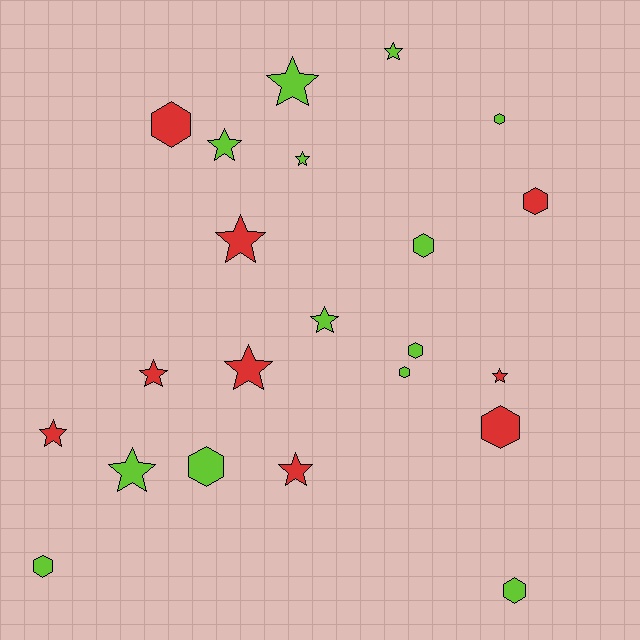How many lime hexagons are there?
There are 7 lime hexagons.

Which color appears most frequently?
Lime, with 13 objects.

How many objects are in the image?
There are 22 objects.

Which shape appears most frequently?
Star, with 12 objects.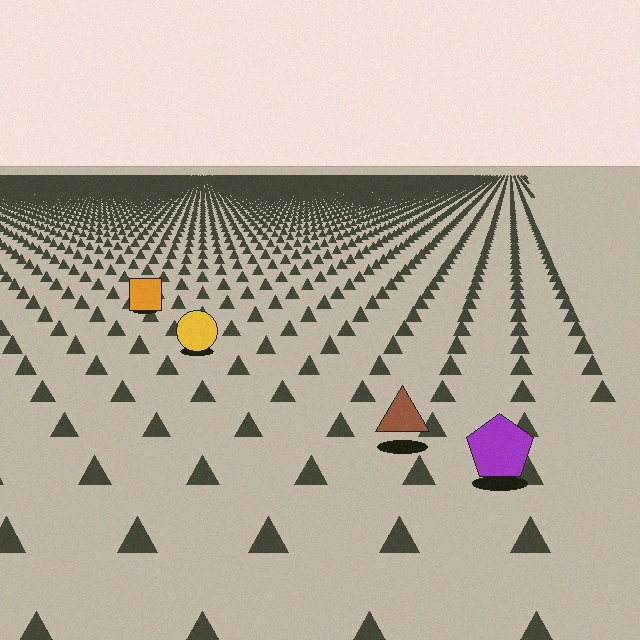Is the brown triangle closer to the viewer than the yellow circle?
Yes. The brown triangle is closer — you can tell from the texture gradient: the ground texture is coarser near it.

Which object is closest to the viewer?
The purple pentagon is closest. The texture marks near it are larger and more spread out.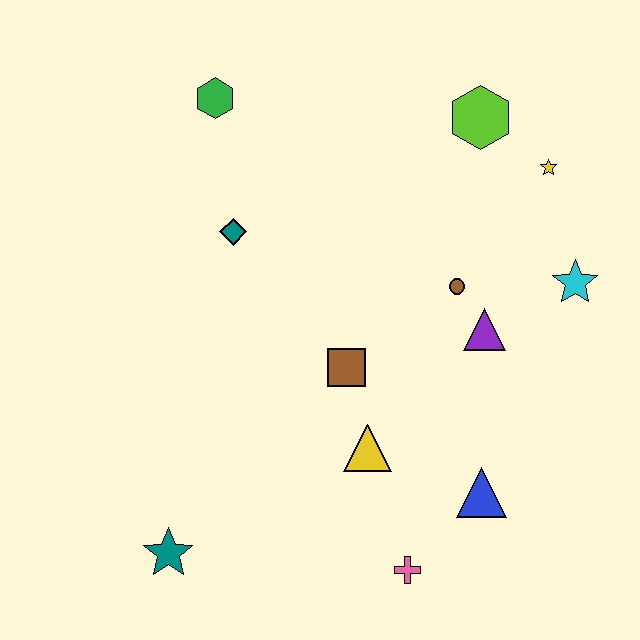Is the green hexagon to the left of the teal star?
No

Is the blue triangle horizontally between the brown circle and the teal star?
No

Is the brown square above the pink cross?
Yes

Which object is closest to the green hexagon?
The teal diamond is closest to the green hexagon.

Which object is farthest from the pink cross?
The green hexagon is farthest from the pink cross.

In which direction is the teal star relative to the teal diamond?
The teal star is below the teal diamond.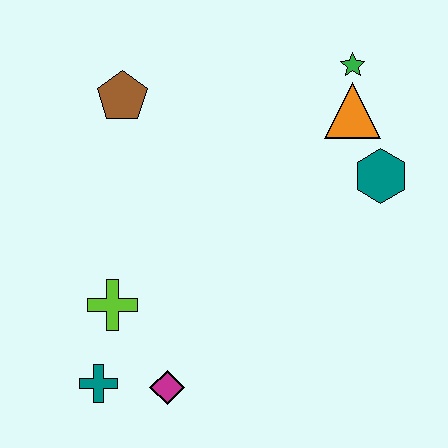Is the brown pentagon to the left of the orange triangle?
Yes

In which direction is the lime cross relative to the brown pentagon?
The lime cross is below the brown pentagon.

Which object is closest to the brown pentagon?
The lime cross is closest to the brown pentagon.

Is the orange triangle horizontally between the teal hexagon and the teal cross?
Yes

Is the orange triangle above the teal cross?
Yes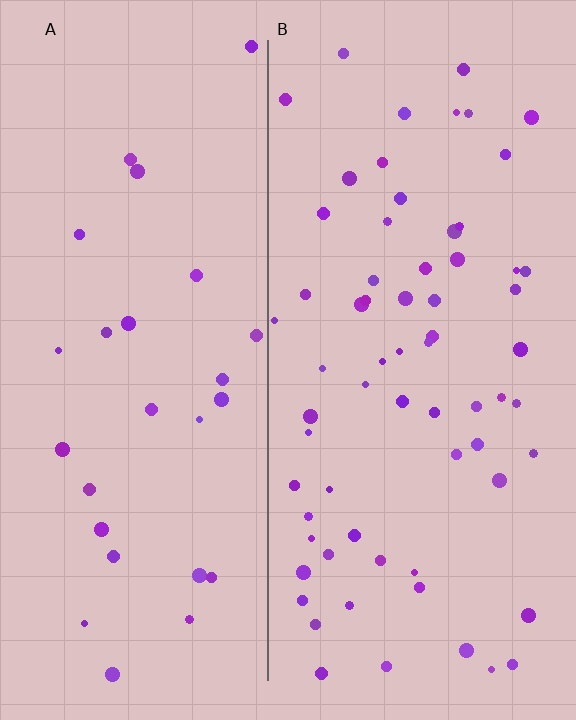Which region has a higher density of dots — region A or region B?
B (the right).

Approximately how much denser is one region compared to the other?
Approximately 2.4× — region B over region A.